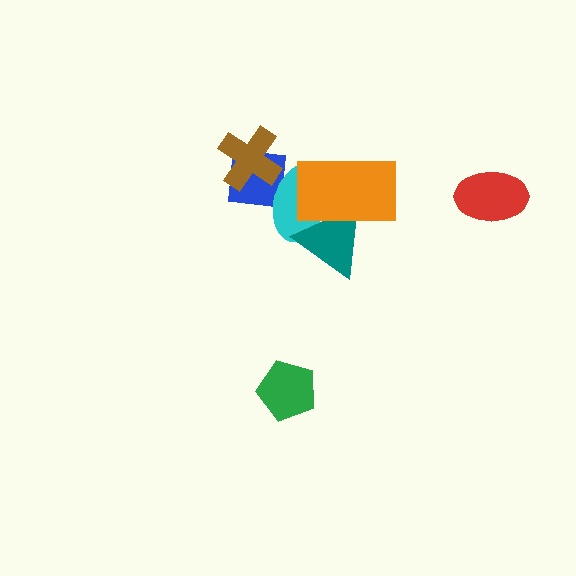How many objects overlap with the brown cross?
1 object overlaps with the brown cross.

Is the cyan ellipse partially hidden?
Yes, it is partially covered by another shape.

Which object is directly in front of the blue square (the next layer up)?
The brown cross is directly in front of the blue square.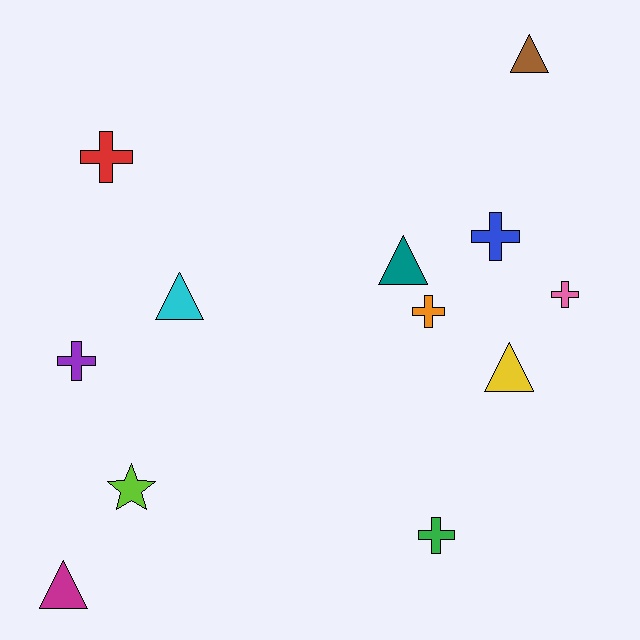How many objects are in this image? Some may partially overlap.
There are 12 objects.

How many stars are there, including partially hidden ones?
There is 1 star.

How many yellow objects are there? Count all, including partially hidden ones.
There is 1 yellow object.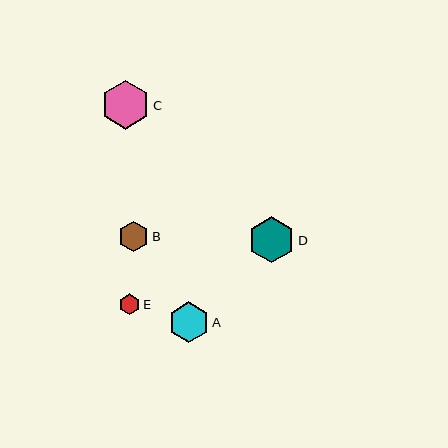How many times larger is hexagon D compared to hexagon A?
Hexagon D is approximately 1.1 times the size of hexagon A.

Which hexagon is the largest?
Hexagon C is the largest with a size of approximately 49 pixels.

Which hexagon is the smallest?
Hexagon E is the smallest with a size of approximately 21 pixels.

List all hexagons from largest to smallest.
From largest to smallest: C, D, A, B, E.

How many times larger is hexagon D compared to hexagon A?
Hexagon D is approximately 1.1 times the size of hexagon A.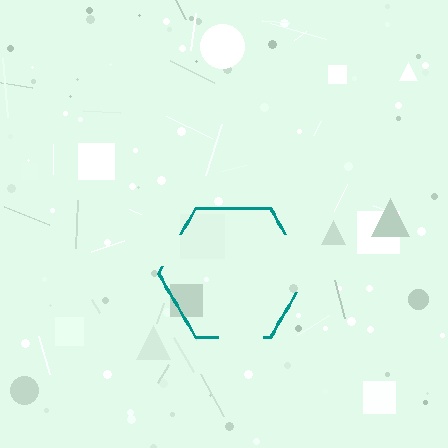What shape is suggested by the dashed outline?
The dashed outline suggests a hexagon.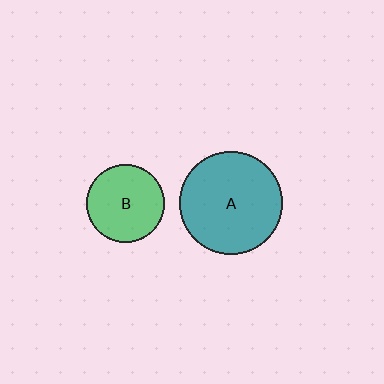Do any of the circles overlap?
No, none of the circles overlap.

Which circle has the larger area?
Circle A (teal).